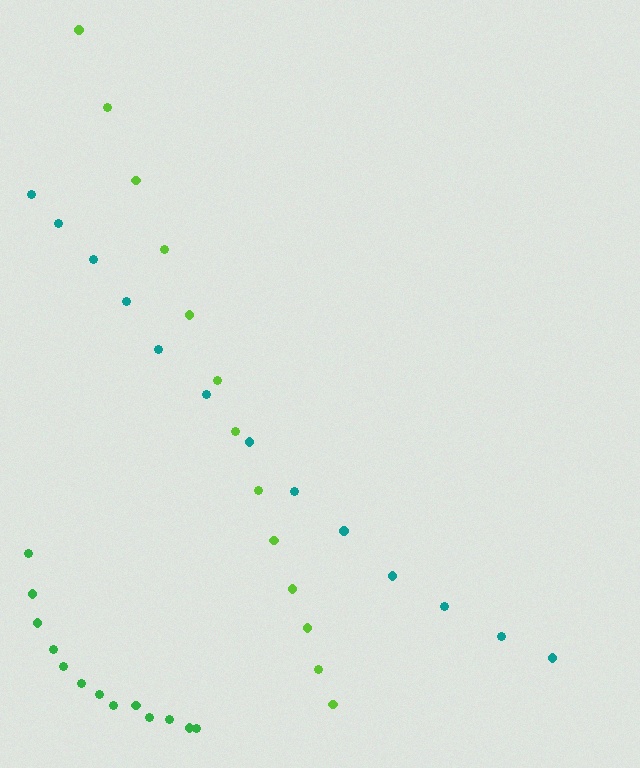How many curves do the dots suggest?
There are 3 distinct paths.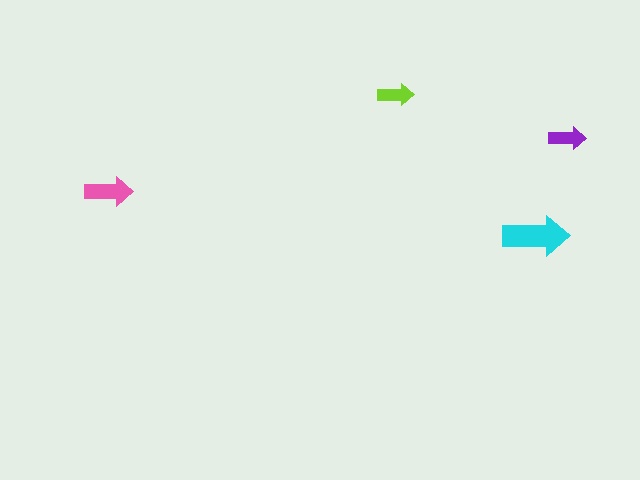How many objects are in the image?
There are 4 objects in the image.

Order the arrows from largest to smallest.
the cyan one, the pink one, the purple one, the lime one.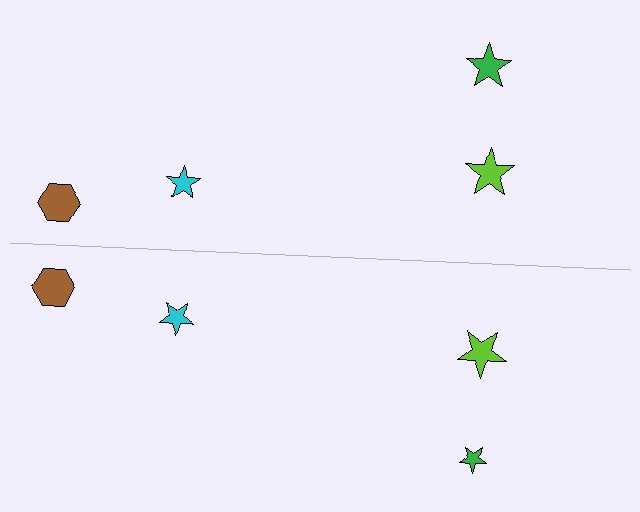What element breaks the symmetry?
The green star on the bottom side has a different size than its mirror counterpart.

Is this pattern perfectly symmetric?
No, the pattern is not perfectly symmetric. The green star on the bottom side has a different size than its mirror counterpart.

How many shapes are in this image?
There are 8 shapes in this image.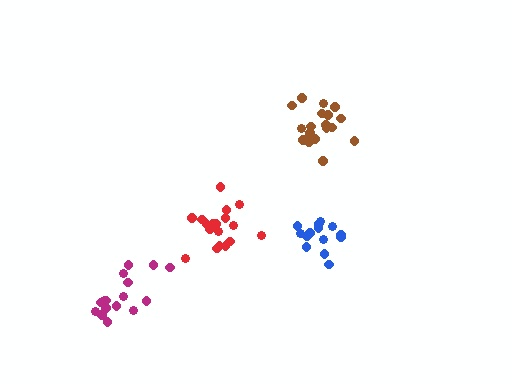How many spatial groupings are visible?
There are 4 spatial groupings.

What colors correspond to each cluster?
The clusters are colored: brown, blue, red, magenta.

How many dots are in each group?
Group 1: 19 dots, Group 2: 14 dots, Group 3: 18 dots, Group 4: 18 dots (69 total).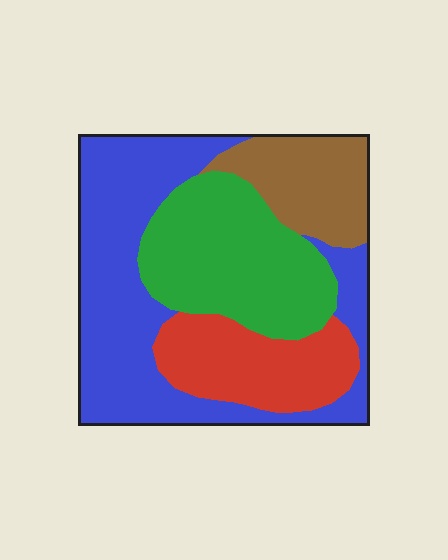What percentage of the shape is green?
Green takes up about one quarter (1/4) of the shape.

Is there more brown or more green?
Green.